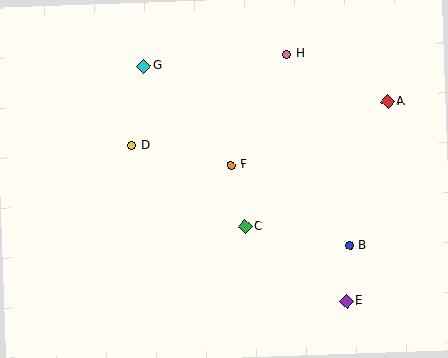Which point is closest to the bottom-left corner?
Point D is closest to the bottom-left corner.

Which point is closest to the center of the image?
Point F at (231, 165) is closest to the center.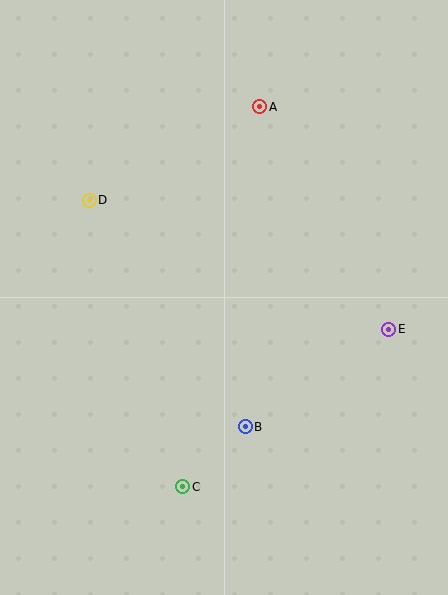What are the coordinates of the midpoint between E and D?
The midpoint between E and D is at (239, 265).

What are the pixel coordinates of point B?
Point B is at (245, 427).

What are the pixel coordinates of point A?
Point A is at (260, 107).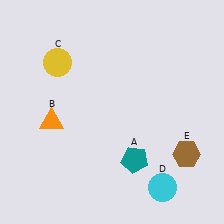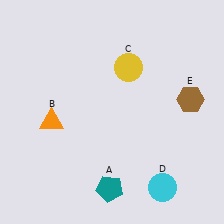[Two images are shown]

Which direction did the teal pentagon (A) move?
The teal pentagon (A) moved down.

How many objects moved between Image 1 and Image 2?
3 objects moved between the two images.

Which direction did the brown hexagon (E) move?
The brown hexagon (E) moved up.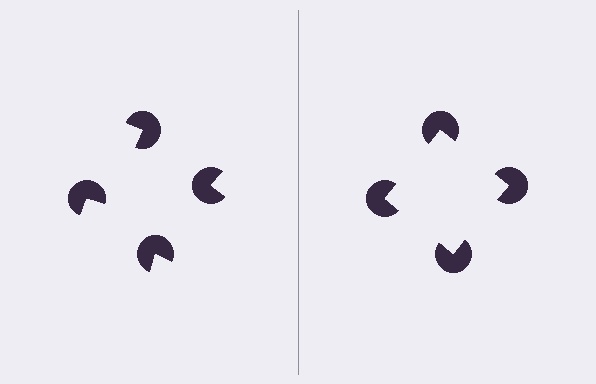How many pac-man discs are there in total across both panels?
8 — 4 on each side.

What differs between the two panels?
The pac-man discs are positioned identically on both sides; only the wedge orientations differ. On the right they align to a square; on the left they are misaligned.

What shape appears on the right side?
An illusory square.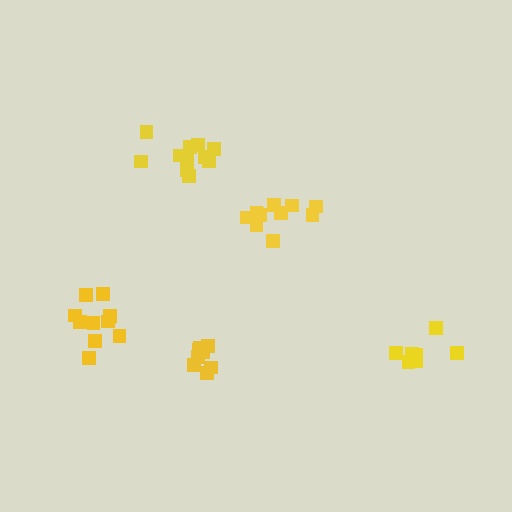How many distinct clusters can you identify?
There are 5 distinct clusters.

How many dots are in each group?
Group 1: 7 dots, Group 2: 11 dots, Group 3: 8 dots, Group 4: 11 dots, Group 5: 12 dots (49 total).